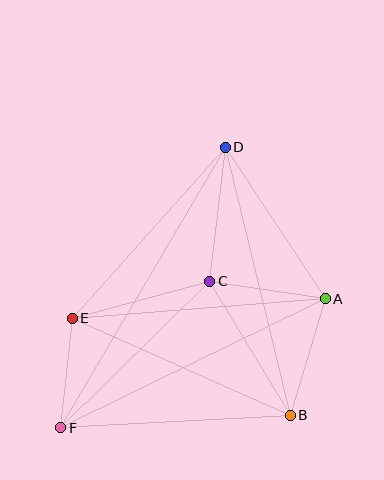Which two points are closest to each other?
Points E and F are closest to each other.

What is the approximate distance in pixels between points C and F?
The distance between C and F is approximately 209 pixels.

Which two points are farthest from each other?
Points D and F are farthest from each other.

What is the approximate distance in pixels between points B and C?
The distance between B and C is approximately 156 pixels.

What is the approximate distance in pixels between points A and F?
The distance between A and F is approximately 294 pixels.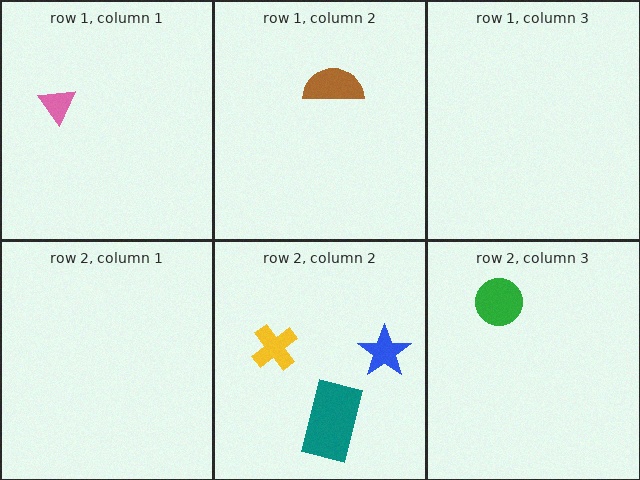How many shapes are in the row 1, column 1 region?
1.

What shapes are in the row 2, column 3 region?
The green circle.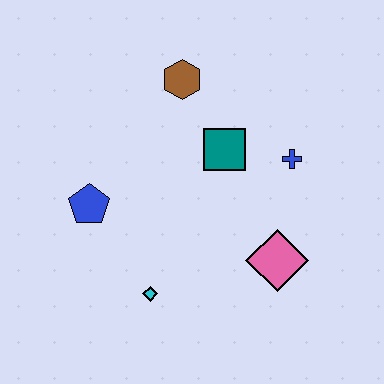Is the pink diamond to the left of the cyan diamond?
No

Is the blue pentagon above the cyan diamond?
Yes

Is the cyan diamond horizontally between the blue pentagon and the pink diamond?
Yes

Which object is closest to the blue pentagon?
The cyan diamond is closest to the blue pentagon.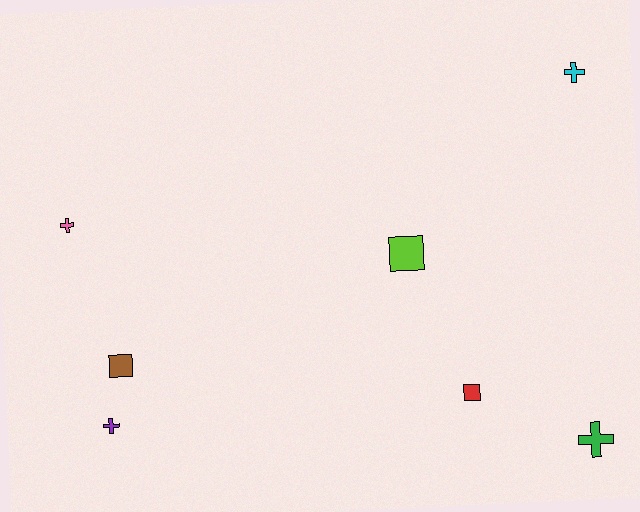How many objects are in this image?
There are 7 objects.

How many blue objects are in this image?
There are no blue objects.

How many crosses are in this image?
There are 4 crosses.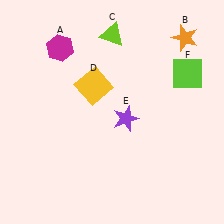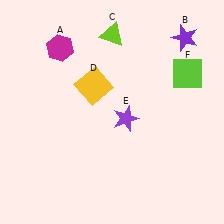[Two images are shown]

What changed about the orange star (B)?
In Image 1, B is orange. In Image 2, it changed to purple.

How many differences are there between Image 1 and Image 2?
There is 1 difference between the two images.